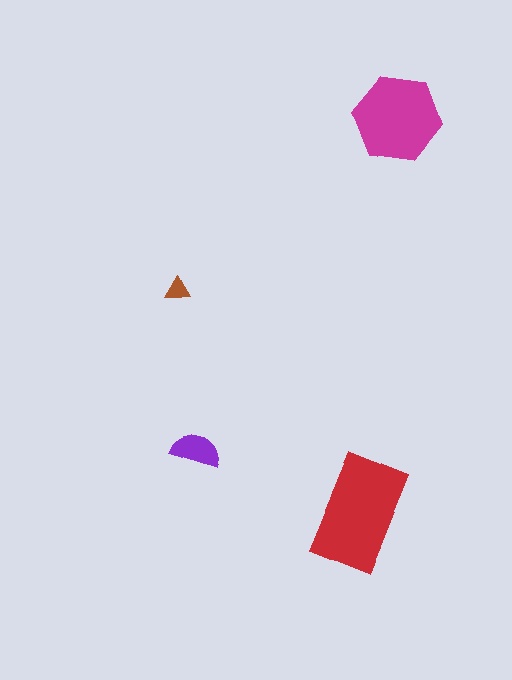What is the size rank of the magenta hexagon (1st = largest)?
2nd.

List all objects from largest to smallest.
The red rectangle, the magenta hexagon, the purple semicircle, the brown triangle.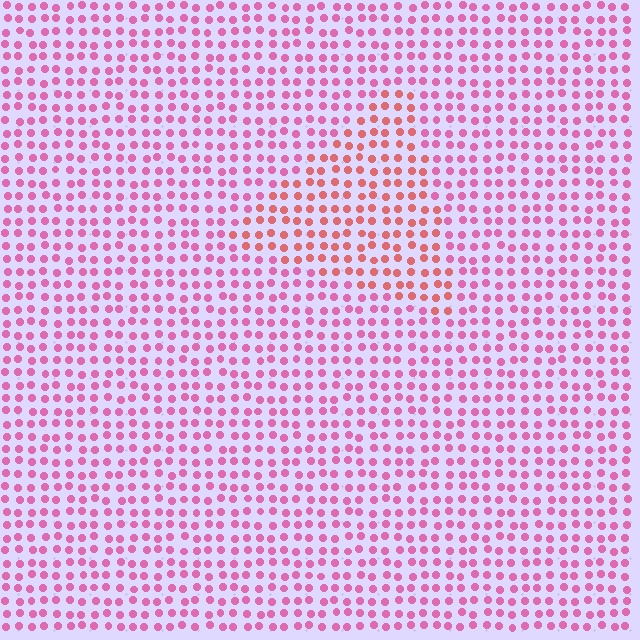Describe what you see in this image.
The image is filled with small pink elements in a uniform arrangement. A triangle-shaped region is visible where the elements are tinted to a slightly different hue, forming a subtle color boundary.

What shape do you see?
I see a triangle.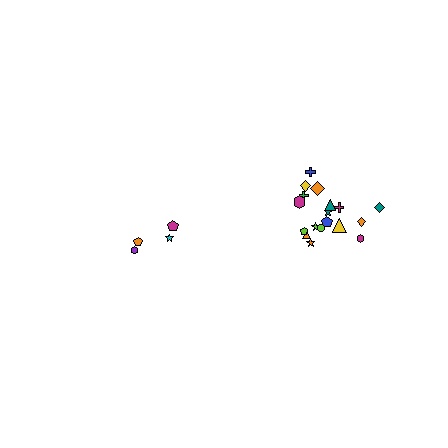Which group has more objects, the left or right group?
The right group.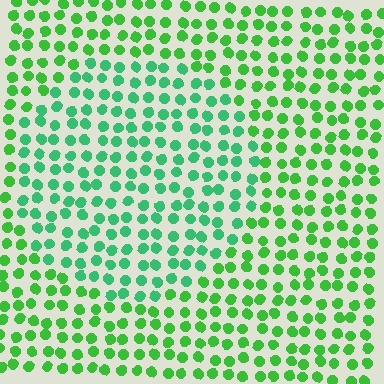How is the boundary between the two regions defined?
The boundary is defined purely by a slight shift in hue (about 27 degrees). Spacing, size, and orientation are identical on both sides.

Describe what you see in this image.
The image is filled with small green elements in a uniform arrangement. A circle-shaped region is visible where the elements are tinted to a slightly different hue, forming a subtle color boundary.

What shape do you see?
I see a circle.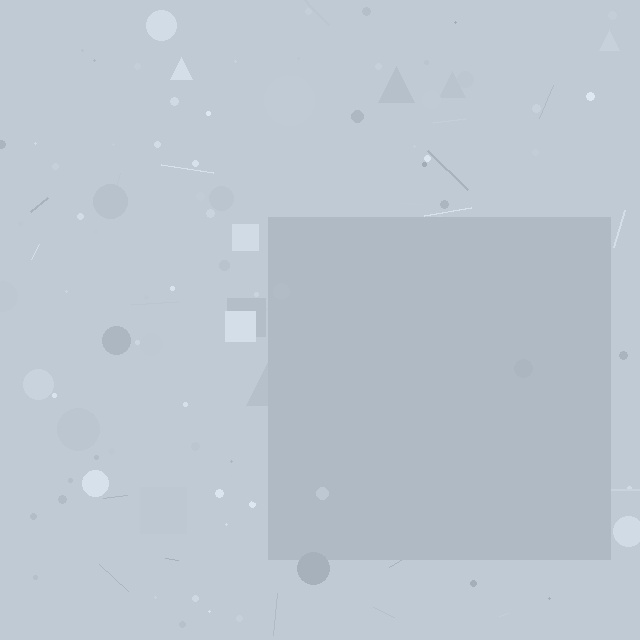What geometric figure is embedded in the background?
A square is embedded in the background.